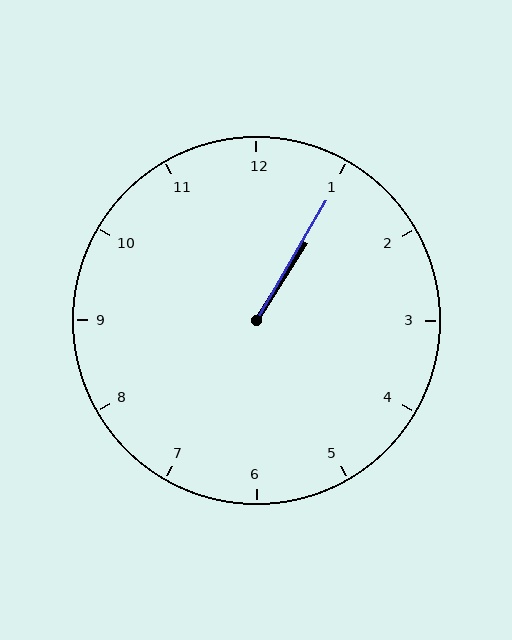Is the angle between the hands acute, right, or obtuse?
It is acute.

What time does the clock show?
1:05.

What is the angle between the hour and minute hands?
Approximately 2 degrees.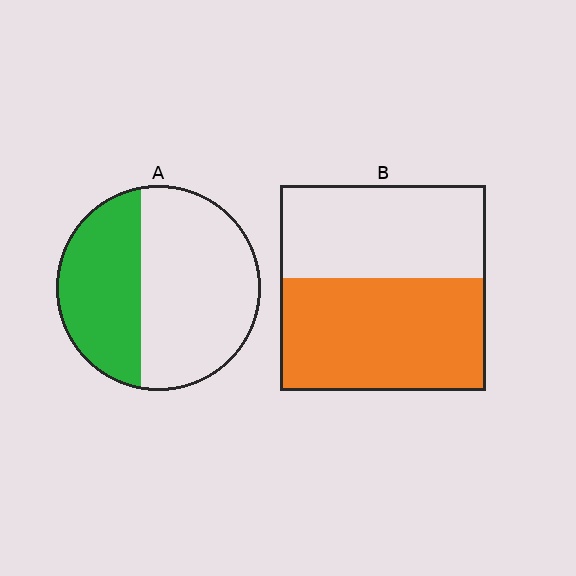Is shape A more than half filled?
No.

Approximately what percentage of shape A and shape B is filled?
A is approximately 40% and B is approximately 55%.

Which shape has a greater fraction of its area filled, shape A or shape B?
Shape B.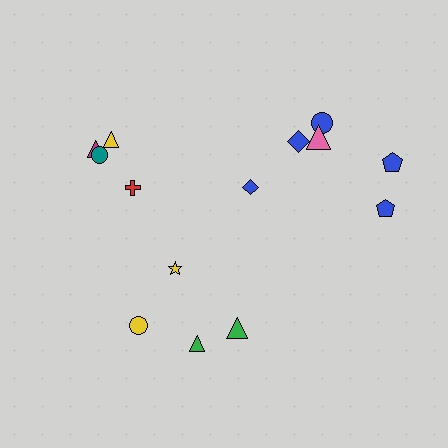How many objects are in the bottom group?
There are 4 objects.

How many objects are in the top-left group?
There are 4 objects.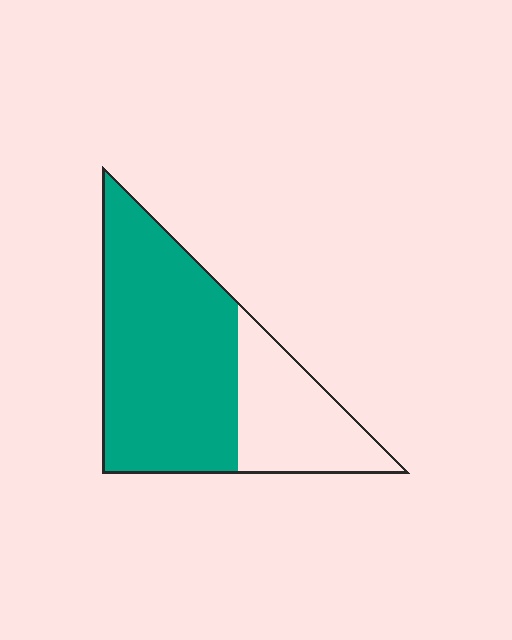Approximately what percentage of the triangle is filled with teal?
Approximately 70%.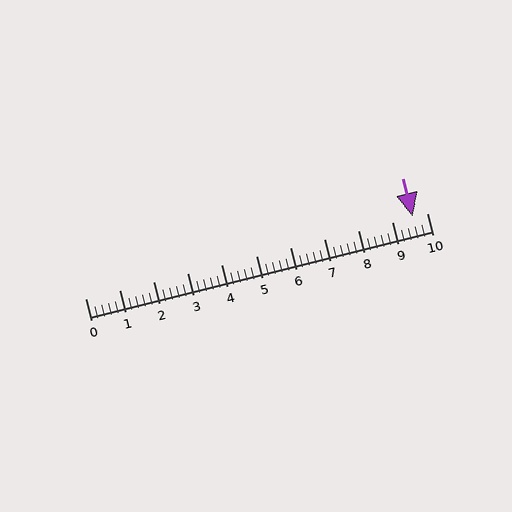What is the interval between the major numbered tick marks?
The major tick marks are spaced 1 units apart.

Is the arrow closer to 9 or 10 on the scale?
The arrow is closer to 10.